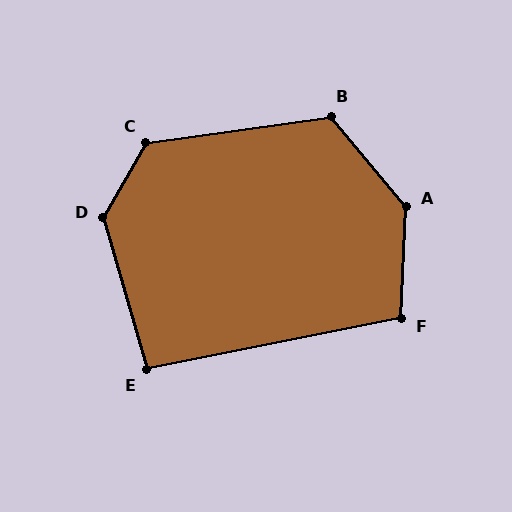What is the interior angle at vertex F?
Approximately 104 degrees (obtuse).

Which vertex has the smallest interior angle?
E, at approximately 95 degrees.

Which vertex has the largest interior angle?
A, at approximately 138 degrees.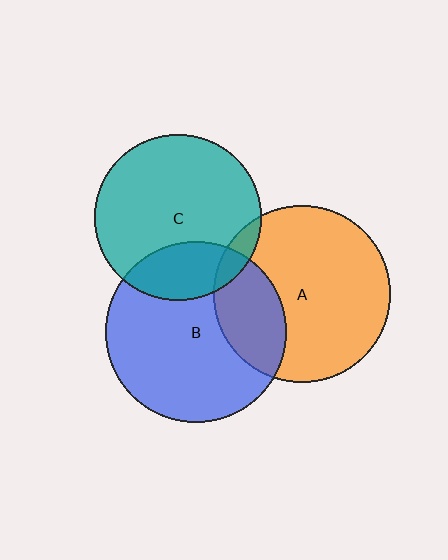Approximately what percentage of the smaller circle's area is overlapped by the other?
Approximately 25%.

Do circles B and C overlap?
Yes.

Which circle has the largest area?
Circle B (blue).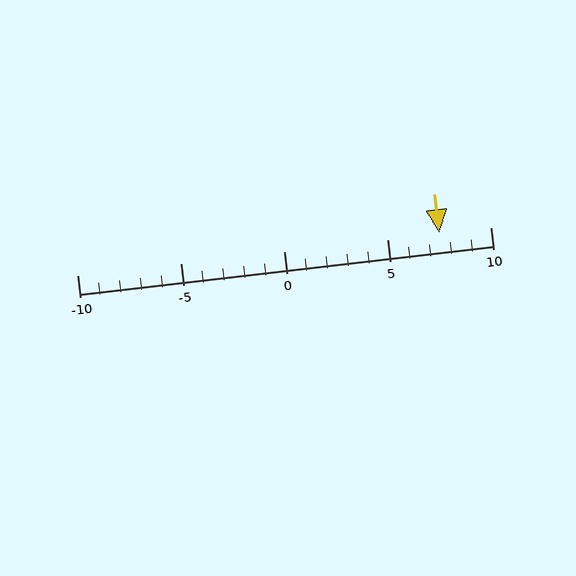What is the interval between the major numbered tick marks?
The major tick marks are spaced 5 units apart.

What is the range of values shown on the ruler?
The ruler shows values from -10 to 10.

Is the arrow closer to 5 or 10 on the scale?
The arrow is closer to 10.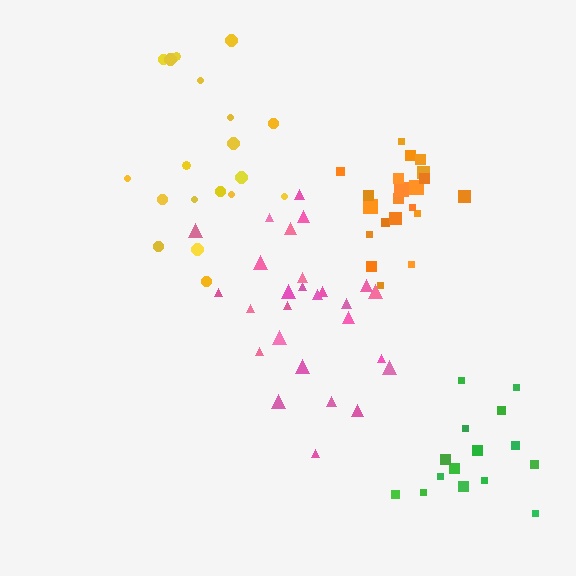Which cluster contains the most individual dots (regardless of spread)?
Pink (27).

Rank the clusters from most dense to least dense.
orange, pink, green, yellow.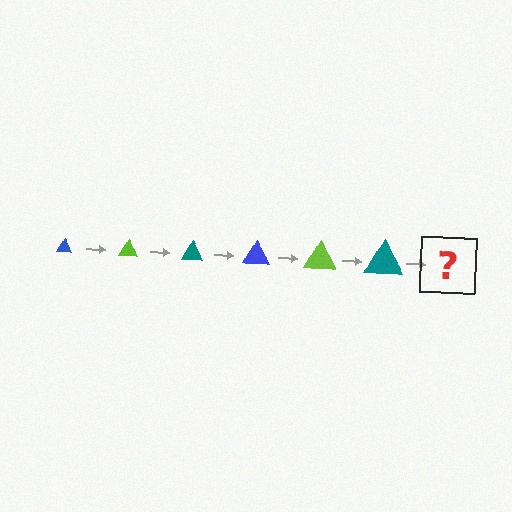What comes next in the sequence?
The next element should be a blue triangle, larger than the previous one.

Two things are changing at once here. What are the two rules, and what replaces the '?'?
The two rules are that the triangle grows larger each step and the color cycles through blue, lime, and teal. The '?' should be a blue triangle, larger than the previous one.